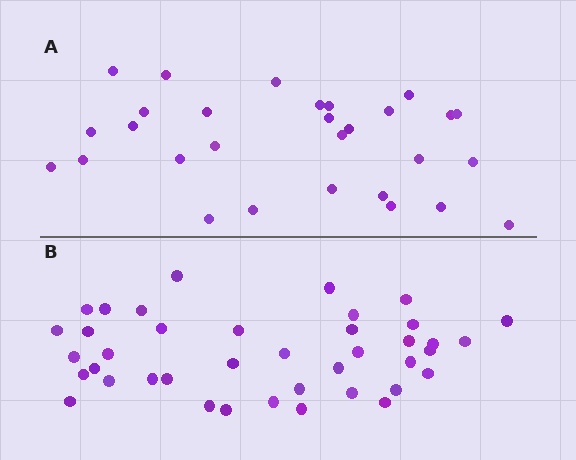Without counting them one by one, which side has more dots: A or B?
Region B (the bottom region) has more dots.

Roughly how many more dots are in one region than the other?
Region B has roughly 12 or so more dots than region A.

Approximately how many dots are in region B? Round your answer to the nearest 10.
About 40 dots.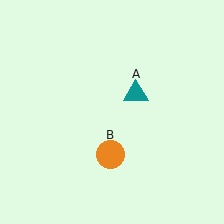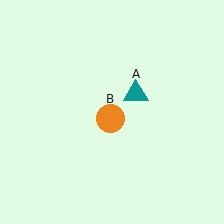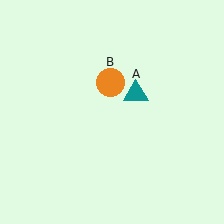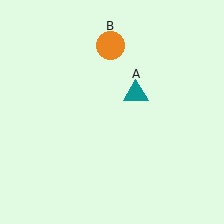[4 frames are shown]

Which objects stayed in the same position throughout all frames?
Teal triangle (object A) remained stationary.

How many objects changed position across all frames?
1 object changed position: orange circle (object B).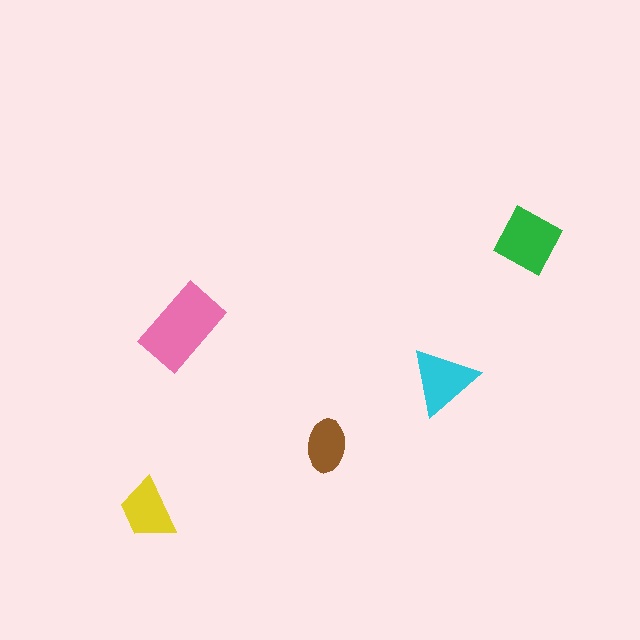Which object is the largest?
The pink rectangle.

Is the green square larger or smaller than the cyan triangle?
Larger.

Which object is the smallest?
The brown ellipse.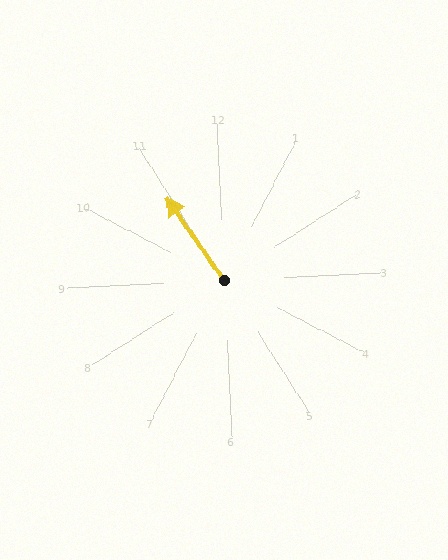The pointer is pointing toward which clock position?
Roughly 11 o'clock.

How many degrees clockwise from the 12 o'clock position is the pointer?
Approximately 328 degrees.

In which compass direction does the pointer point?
Northwest.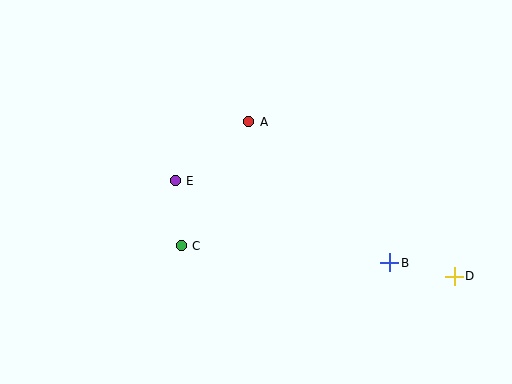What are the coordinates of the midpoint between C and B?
The midpoint between C and B is at (285, 254).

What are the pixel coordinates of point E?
Point E is at (175, 181).